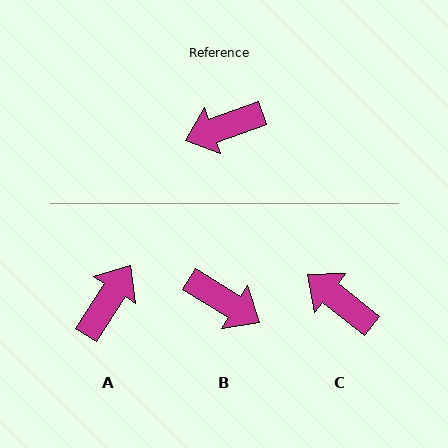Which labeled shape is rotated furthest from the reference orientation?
A, about 142 degrees away.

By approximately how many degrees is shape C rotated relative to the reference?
Approximately 58 degrees clockwise.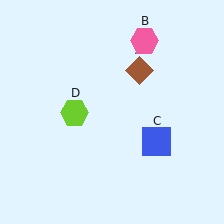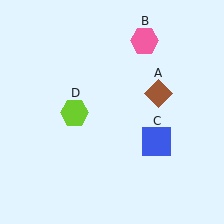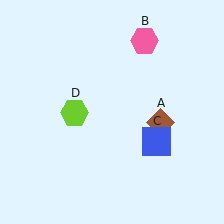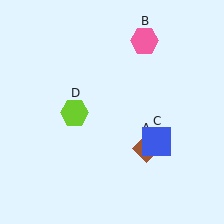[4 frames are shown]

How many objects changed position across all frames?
1 object changed position: brown diamond (object A).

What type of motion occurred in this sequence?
The brown diamond (object A) rotated clockwise around the center of the scene.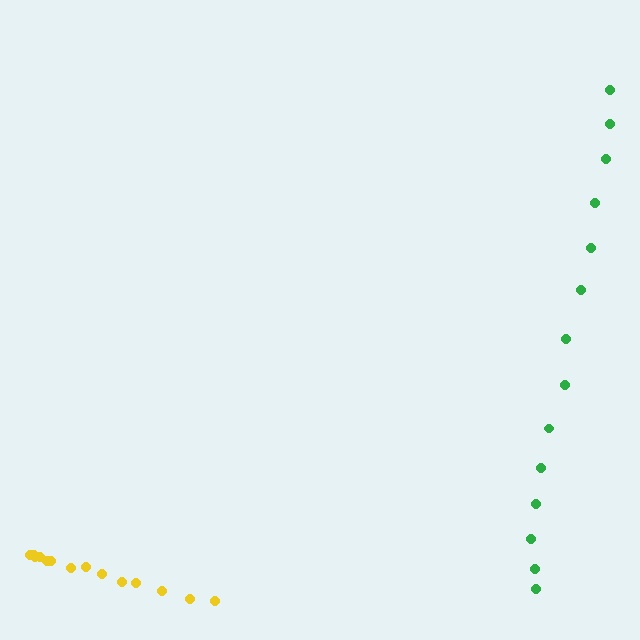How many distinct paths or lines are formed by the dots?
There are 2 distinct paths.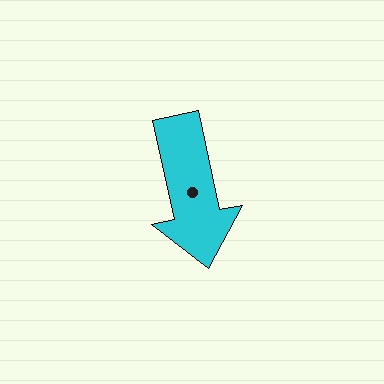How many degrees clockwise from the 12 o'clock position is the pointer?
Approximately 168 degrees.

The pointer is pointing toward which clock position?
Roughly 6 o'clock.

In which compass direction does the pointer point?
South.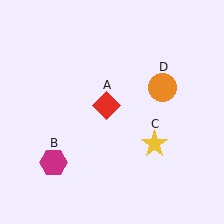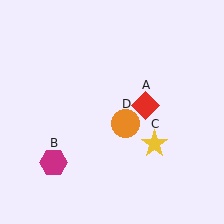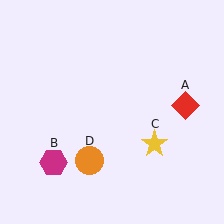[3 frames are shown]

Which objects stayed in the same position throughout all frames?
Magenta hexagon (object B) and yellow star (object C) remained stationary.